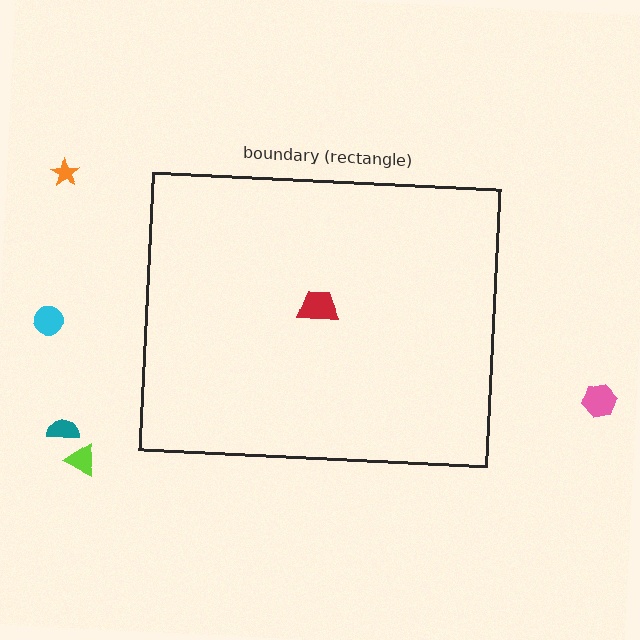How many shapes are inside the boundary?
1 inside, 5 outside.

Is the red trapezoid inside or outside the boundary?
Inside.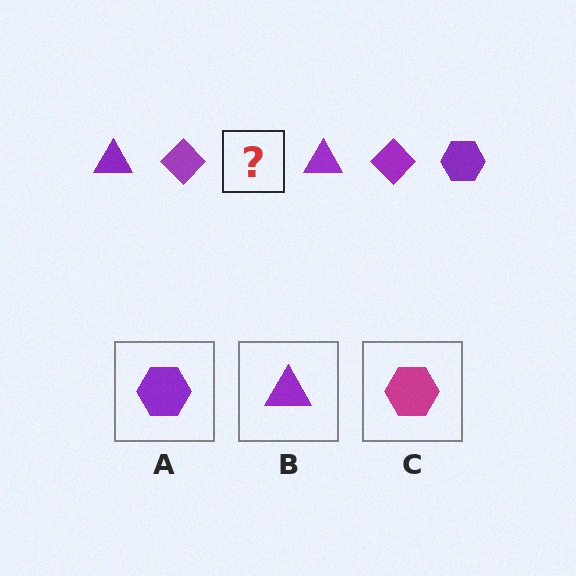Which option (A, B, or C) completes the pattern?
A.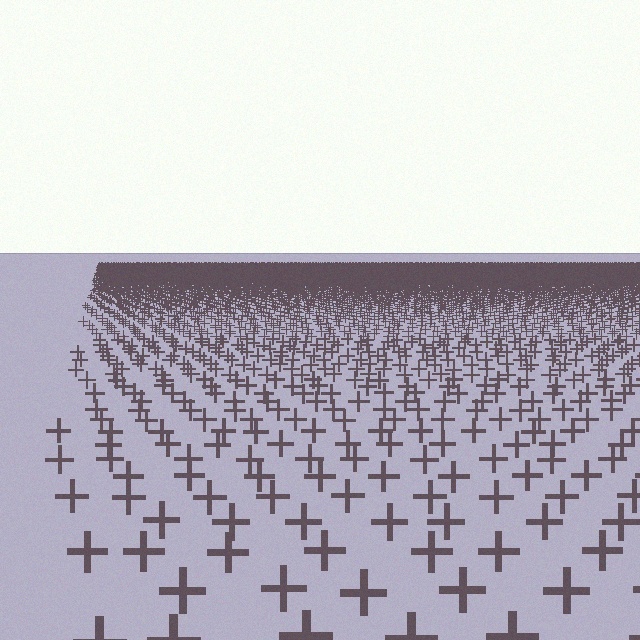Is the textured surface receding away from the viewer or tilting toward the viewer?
The surface is receding away from the viewer. Texture elements get smaller and denser toward the top.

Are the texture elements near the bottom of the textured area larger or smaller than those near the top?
Larger. Near the bottom, elements are closer to the viewer and appear at a bigger on-screen size.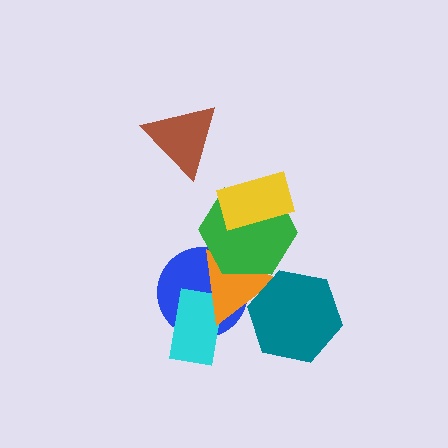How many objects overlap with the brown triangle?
0 objects overlap with the brown triangle.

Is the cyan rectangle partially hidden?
Yes, it is partially covered by another shape.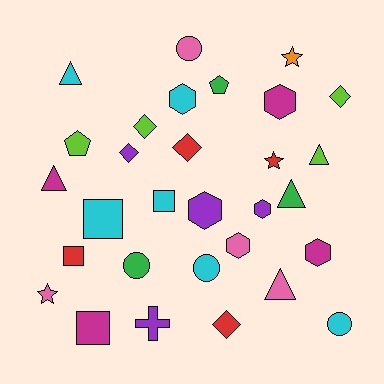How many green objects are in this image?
There are 3 green objects.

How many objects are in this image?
There are 30 objects.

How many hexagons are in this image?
There are 6 hexagons.